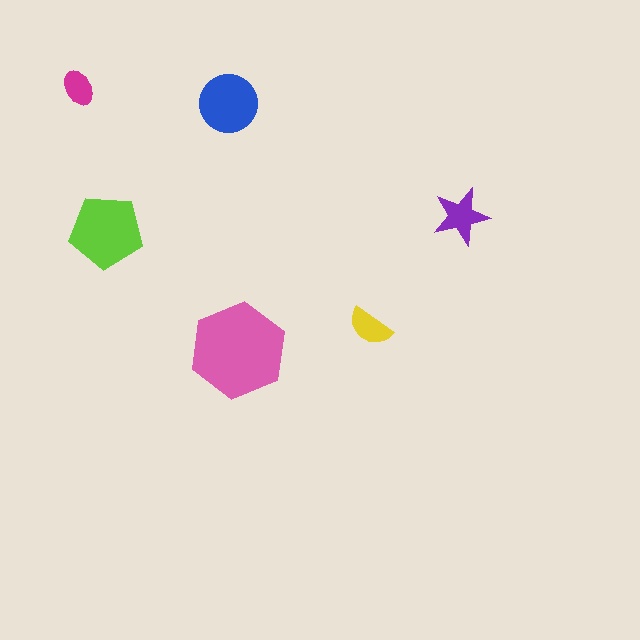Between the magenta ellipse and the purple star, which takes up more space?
The purple star.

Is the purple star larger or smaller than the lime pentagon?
Smaller.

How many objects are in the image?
There are 6 objects in the image.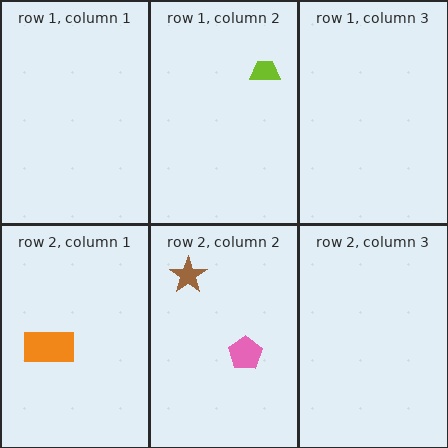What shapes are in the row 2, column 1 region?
The orange rectangle.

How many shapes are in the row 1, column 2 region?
1.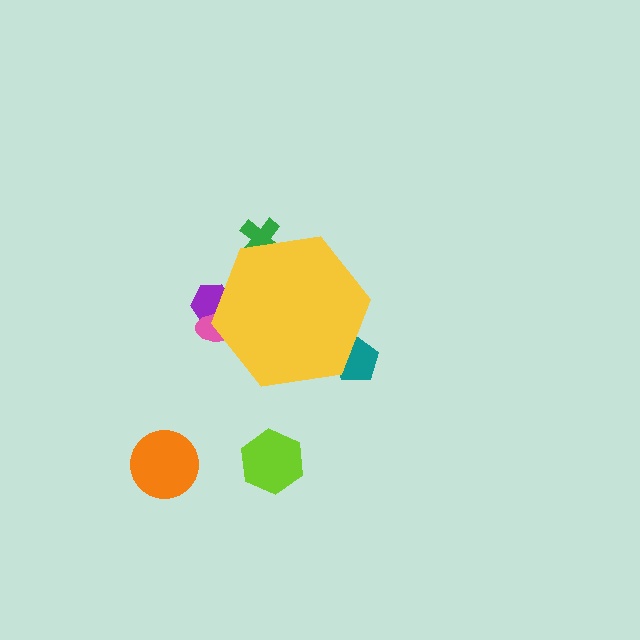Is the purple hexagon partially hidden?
Yes, the purple hexagon is partially hidden behind the yellow hexagon.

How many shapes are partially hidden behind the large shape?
4 shapes are partially hidden.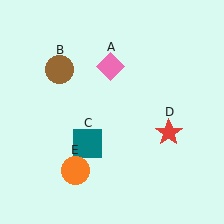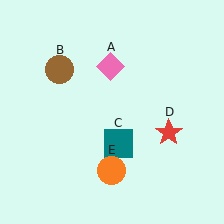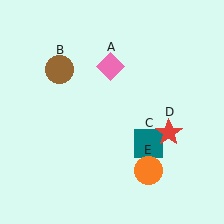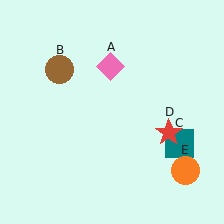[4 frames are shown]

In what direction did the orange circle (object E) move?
The orange circle (object E) moved right.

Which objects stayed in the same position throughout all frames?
Pink diamond (object A) and brown circle (object B) and red star (object D) remained stationary.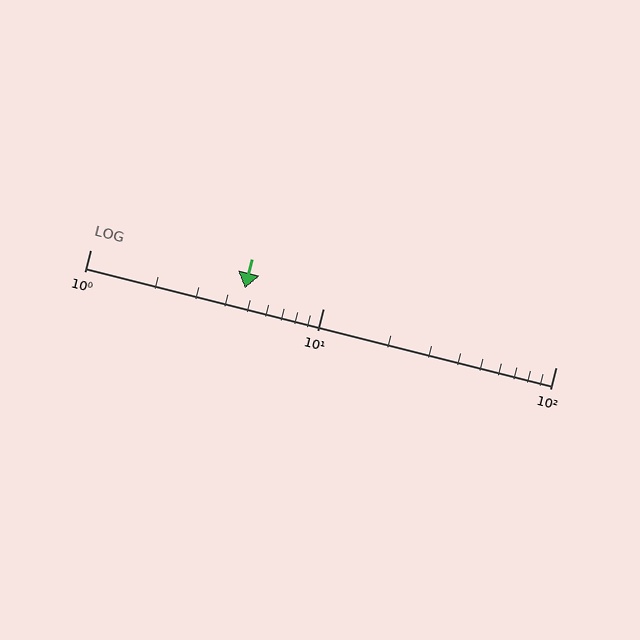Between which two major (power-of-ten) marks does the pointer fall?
The pointer is between 1 and 10.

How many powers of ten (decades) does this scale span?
The scale spans 2 decades, from 1 to 100.